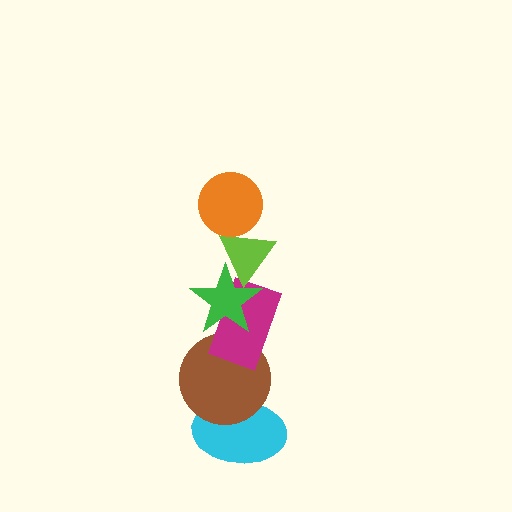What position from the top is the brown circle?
The brown circle is 5th from the top.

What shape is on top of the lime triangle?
The orange circle is on top of the lime triangle.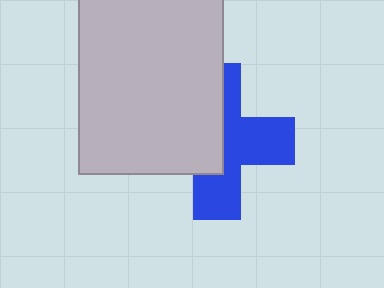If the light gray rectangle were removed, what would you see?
You would see the complete blue cross.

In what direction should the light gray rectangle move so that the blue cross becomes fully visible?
The light gray rectangle should move left. That is the shortest direction to clear the overlap and leave the blue cross fully visible.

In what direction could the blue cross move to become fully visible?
The blue cross could move right. That would shift it out from behind the light gray rectangle entirely.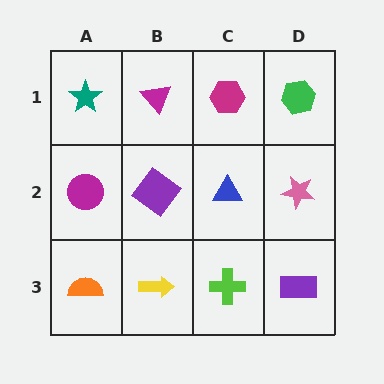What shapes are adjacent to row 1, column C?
A blue triangle (row 2, column C), a magenta triangle (row 1, column B), a green hexagon (row 1, column D).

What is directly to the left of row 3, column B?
An orange semicircle.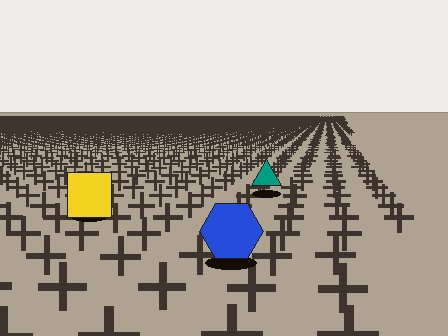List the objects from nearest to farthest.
From nearest to farthest: the blue hexagon, the yellow square, the teal triangle.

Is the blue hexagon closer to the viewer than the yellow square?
Yes. The blue hexagon is closer — you can tell from the texture gradient: the ground texture is coarser near it.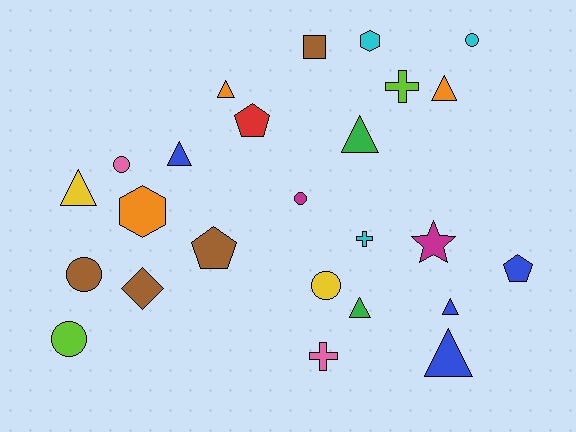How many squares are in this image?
There is 1 square.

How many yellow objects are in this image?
There are 2 yellow objects.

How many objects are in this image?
There are 25 objects.